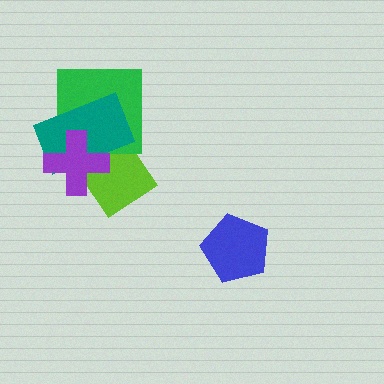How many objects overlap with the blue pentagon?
0 objects overlap with the blue pentagon.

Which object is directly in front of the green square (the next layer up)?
The teal rectangle is directly in front of the green square.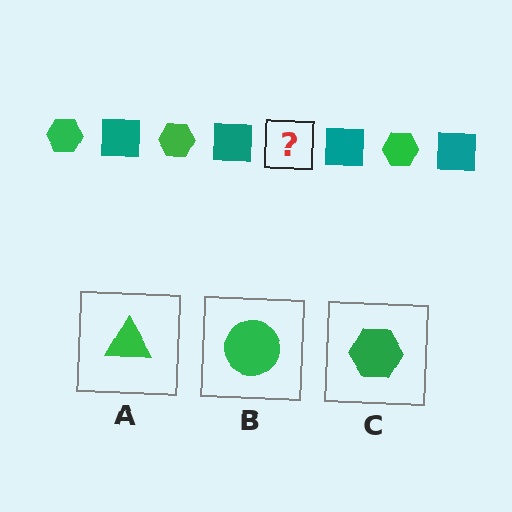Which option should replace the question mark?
Option C.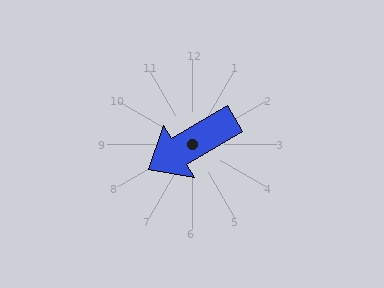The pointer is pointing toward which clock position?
Roughly 8 o'clock.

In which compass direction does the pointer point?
Southwest.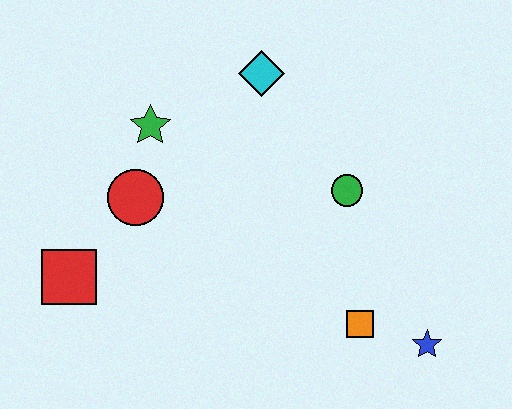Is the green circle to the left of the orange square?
Yes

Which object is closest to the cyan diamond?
The green star is closest to the cyan diamond.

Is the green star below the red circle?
No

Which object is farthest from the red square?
The blue star is farthest from the red square.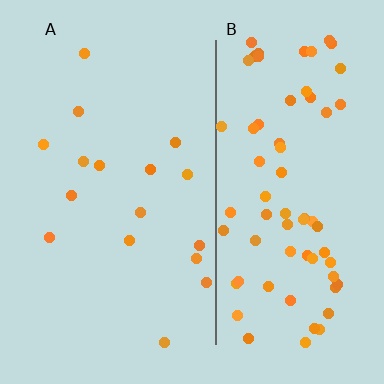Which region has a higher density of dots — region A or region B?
B (the right).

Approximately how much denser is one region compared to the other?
Approximately 4.5× — region B over region A.